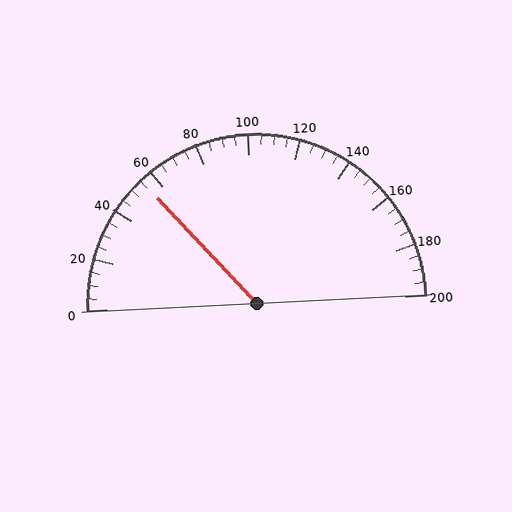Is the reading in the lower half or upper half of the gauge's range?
The reading is in the lower half of the range (0 to 200).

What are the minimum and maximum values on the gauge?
The gauge ranges from 0 to 200.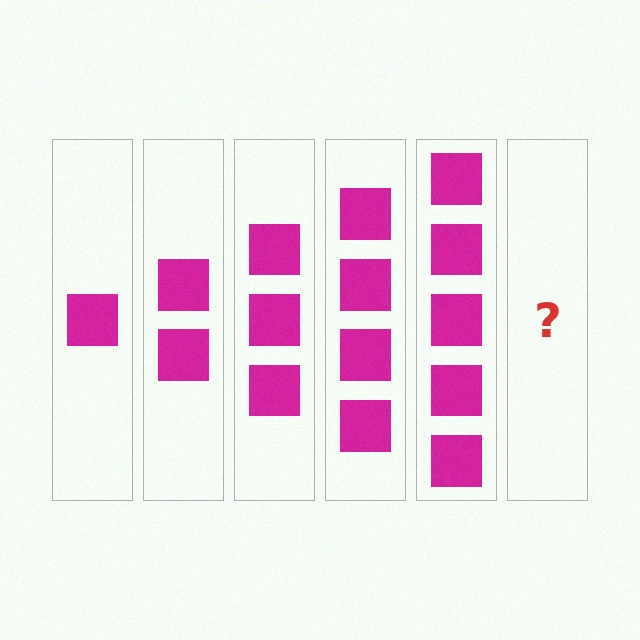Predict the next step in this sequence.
The next step is 6 squares.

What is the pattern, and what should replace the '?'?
The pattern is that each step adds one more square. The '?' should be 6 squares.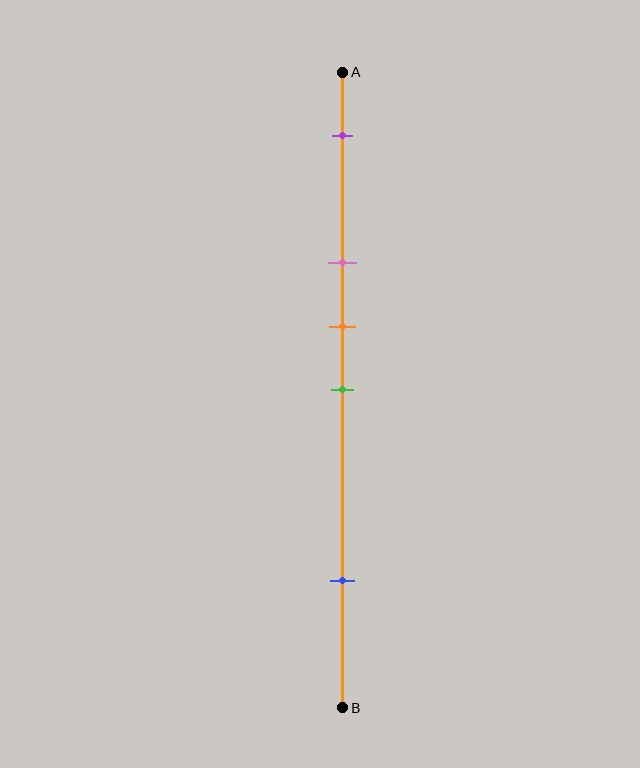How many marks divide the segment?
There are 5 marks dividing the segment.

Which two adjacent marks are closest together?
The orange and green marks are the closest adjacent pair.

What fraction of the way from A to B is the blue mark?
The blue mark is approximately 80% (0.8) of the way from A to B.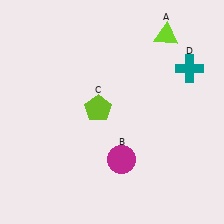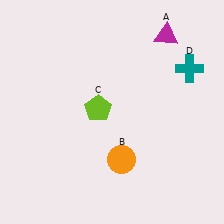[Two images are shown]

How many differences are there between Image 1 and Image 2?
There are 2 differences between the two images.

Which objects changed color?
A changed from lime to magenta. B changed from magenta to orange.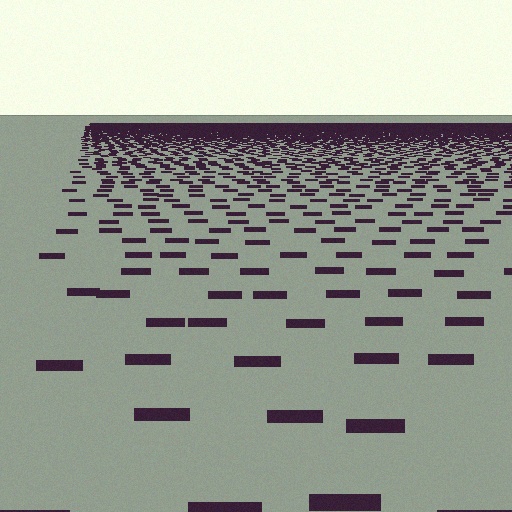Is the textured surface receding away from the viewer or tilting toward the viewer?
The surface is receding away from the viewer. Texture elements get smaller and denser toward the top.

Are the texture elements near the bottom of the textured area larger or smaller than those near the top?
Larger. Near the bottom, elements are closer to the viewer and appear at a bigger on-screen size.